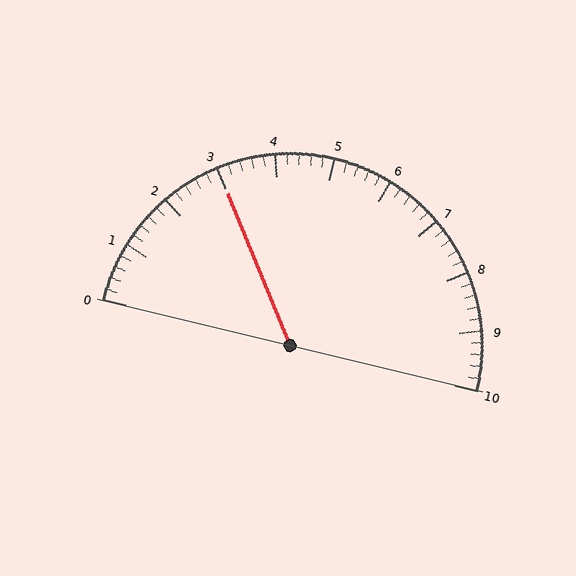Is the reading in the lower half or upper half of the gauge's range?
The reading is in the lower half of the range (0 to 10).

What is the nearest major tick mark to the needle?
The nearest major tick mark is 3.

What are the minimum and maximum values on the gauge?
The gauge ranges from 0 to 10.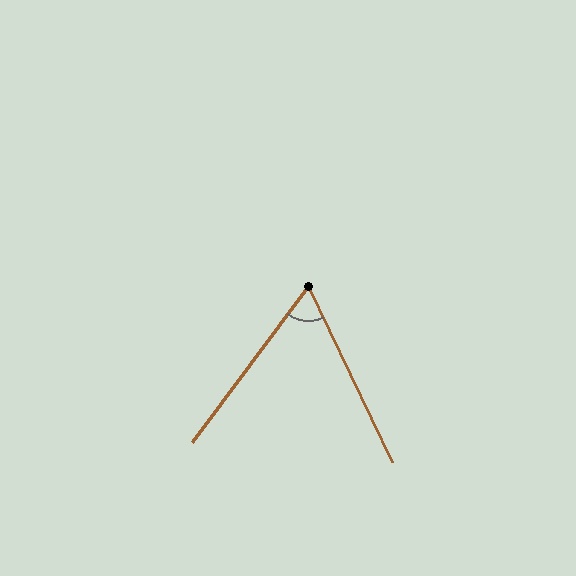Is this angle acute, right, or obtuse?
It is acute.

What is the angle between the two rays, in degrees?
Approximately 62 degrees.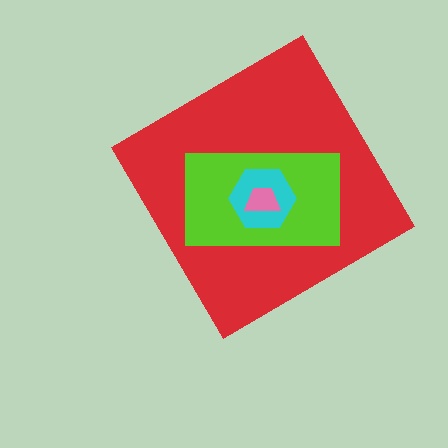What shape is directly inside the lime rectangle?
The cyan hexagon.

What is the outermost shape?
The red diamond.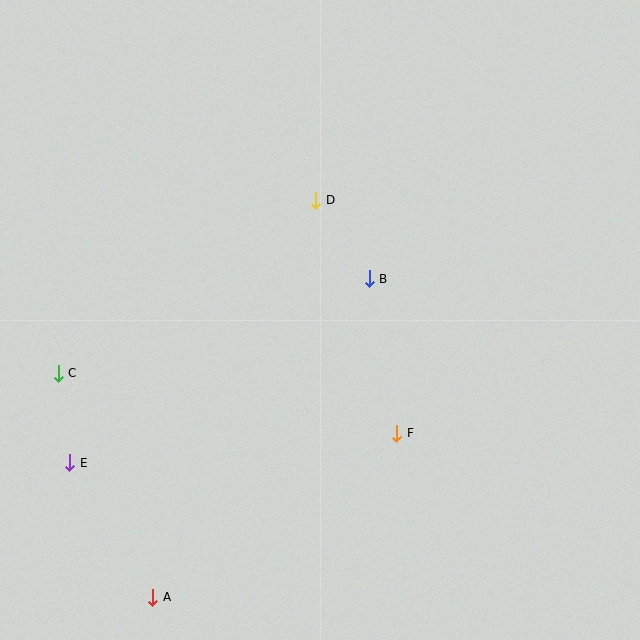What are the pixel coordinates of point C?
Point C is at (58, 373).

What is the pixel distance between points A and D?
The distance between A and D is 429 pixels.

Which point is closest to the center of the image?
Point B at (369, 279) is closest to the center.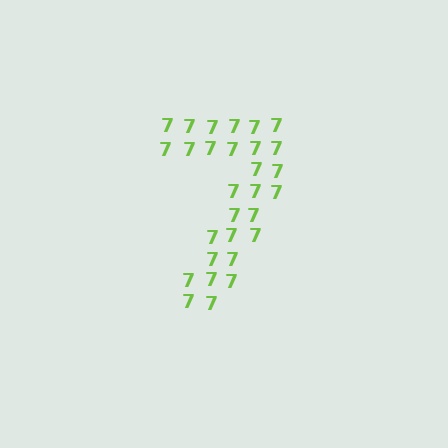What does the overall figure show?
The overall figure shows the digit 7.